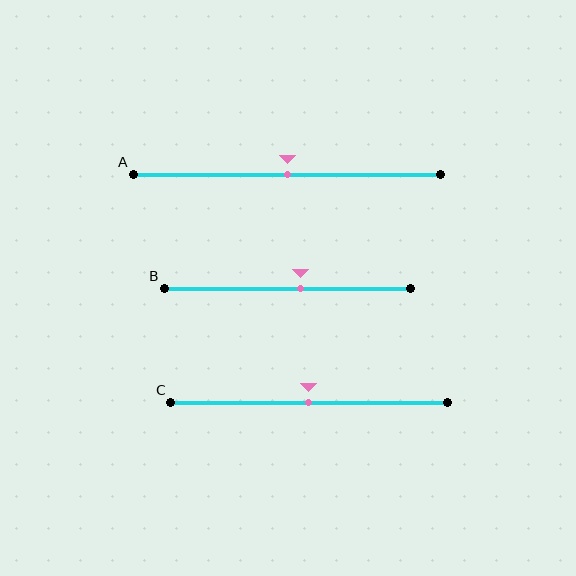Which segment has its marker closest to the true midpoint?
Segment A has its marker closest to the true midpoint.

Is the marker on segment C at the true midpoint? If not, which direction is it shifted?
Yes, the marker on segment C is at the true midpoint.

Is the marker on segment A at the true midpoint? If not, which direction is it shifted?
Yes, the marker on segment A is at the true midpoint.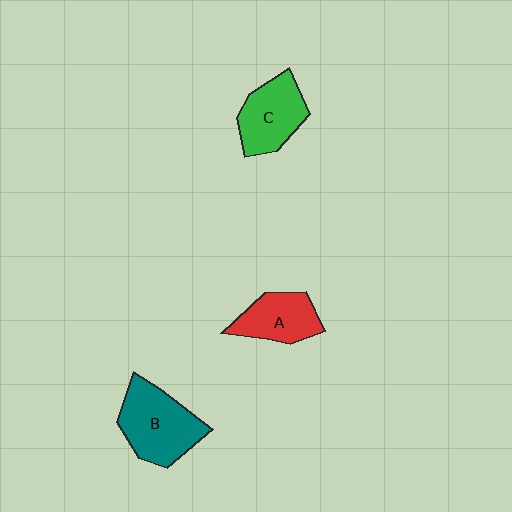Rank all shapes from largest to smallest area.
From largest to smallest: B (teal), C (green), A (red).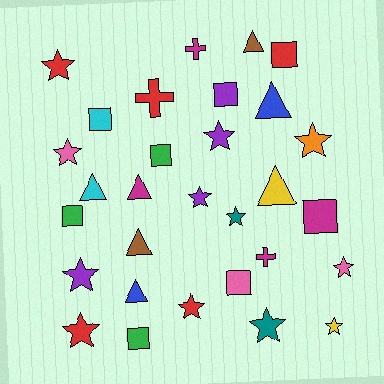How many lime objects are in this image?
There are no lime objects.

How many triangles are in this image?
There are 7 triangles.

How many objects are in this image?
There are 30 objects.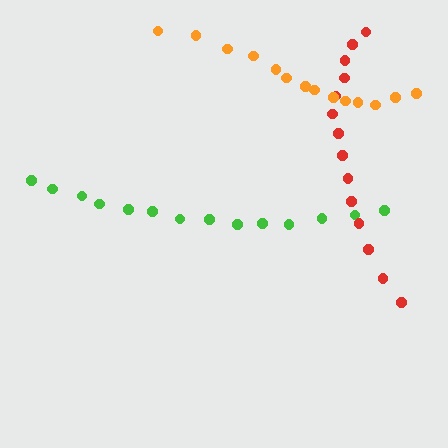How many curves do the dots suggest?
There are 3 distinct paths.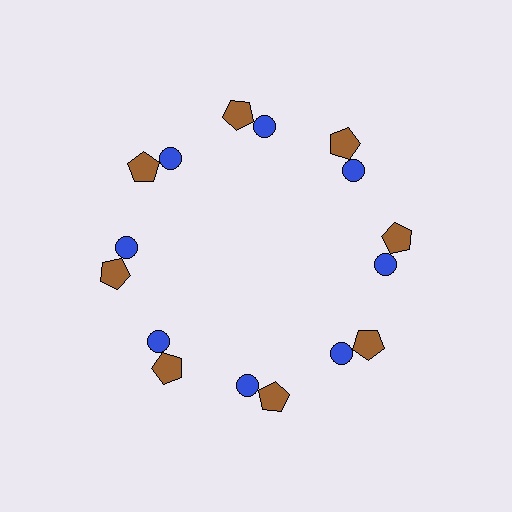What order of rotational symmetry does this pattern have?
This pattern has 8-fold rotational symmetry.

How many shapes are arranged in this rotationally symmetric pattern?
There are 16 shapes, arranged in 8 groups of 2.